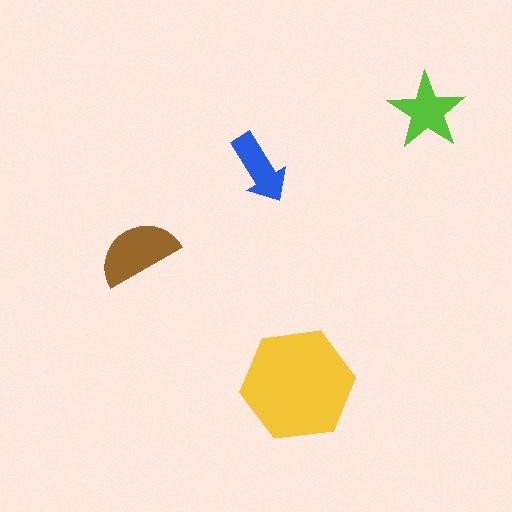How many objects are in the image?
There are 4 objects in the image.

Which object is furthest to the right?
The lime star is rightmost.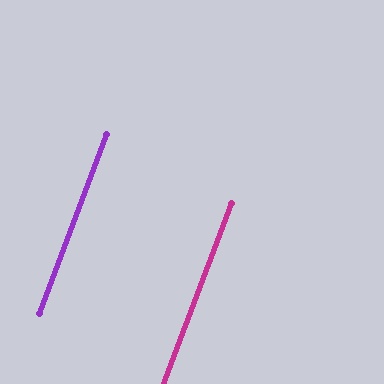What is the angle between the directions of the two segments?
Approximately 0 degrees.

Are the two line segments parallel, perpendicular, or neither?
Parallel — their directions differ by only 0.1°.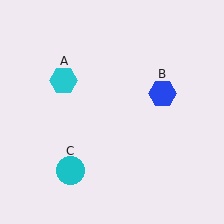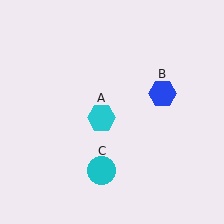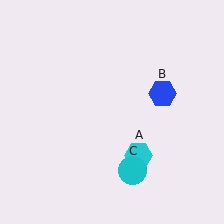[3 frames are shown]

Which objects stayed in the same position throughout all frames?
Blue hexagon (object B) remained stationary.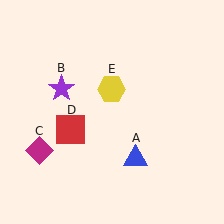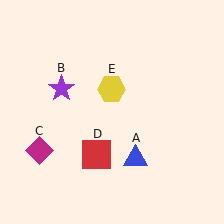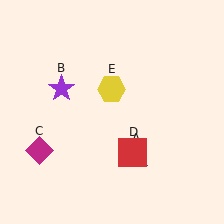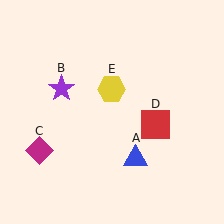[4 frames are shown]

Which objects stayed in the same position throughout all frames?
Blue triangle (object A) and purple star (object B) and magenta diamond (object C) and yellow hexagon (object E) remained stationary.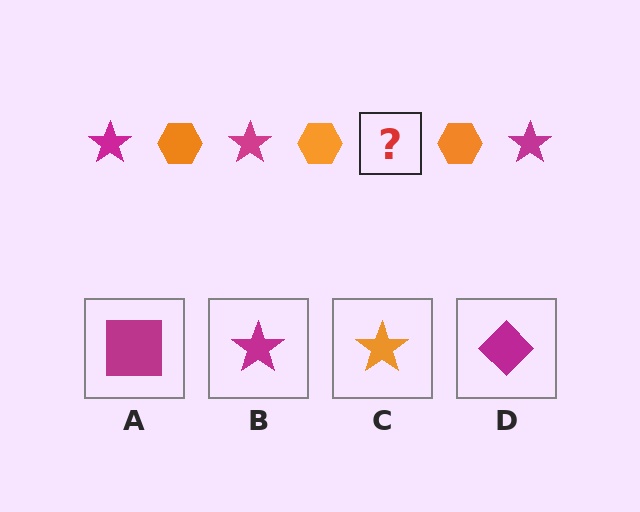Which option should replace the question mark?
Option B.